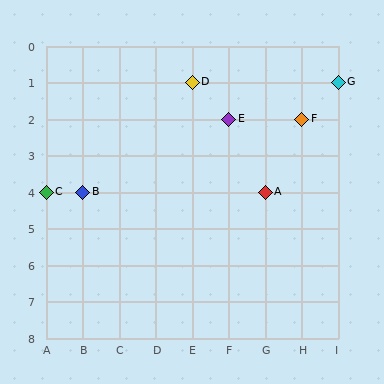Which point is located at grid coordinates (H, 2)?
Point F is at (H, 2).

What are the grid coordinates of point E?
Point E is at grid coordinates (F, 2).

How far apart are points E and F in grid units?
Points E and F are 2 columns apart.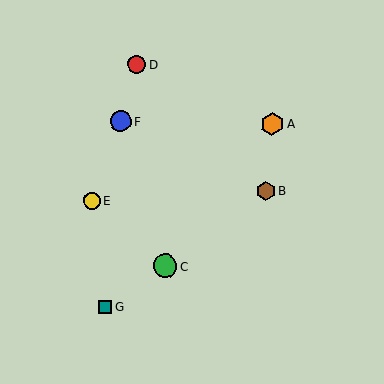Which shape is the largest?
The green circle (labeled C) is the largest.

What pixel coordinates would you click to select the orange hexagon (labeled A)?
Click at (272, 124) to select the orange hexagon A.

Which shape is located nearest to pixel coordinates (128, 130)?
The blue circle (labeled F) at (120, 121) is nearest to that location.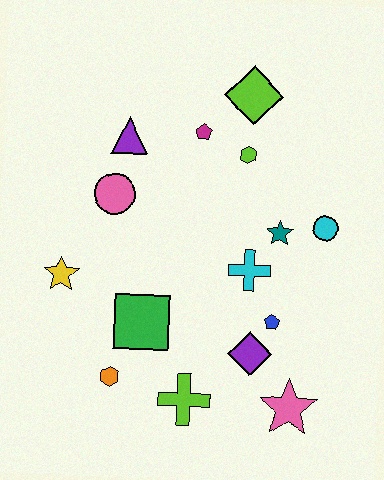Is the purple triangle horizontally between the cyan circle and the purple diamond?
No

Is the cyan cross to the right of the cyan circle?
No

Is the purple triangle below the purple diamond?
No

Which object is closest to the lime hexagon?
The magenta pentagon is closest to the lime hexagon.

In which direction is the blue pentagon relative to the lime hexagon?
The blue pentagon is below the lime hexagon.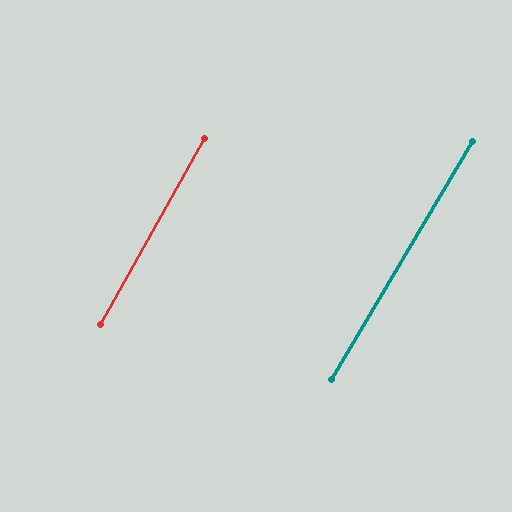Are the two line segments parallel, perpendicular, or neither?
Parallel — their directions differ by only 1.2°.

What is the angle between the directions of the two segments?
Approximately 1 degree.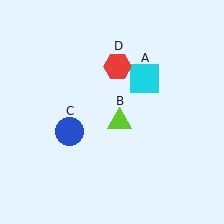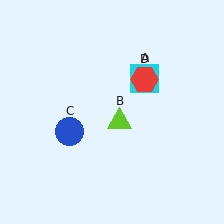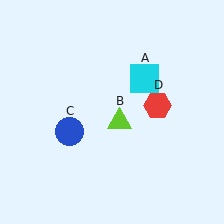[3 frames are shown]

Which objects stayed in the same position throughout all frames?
Cyan square (object A) and lime triangle (object B) and blue circle (object C) remained stationary.